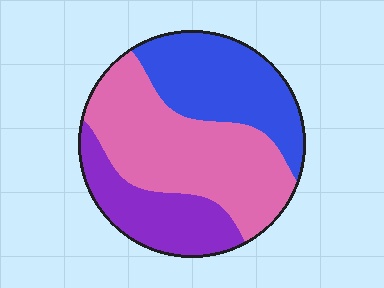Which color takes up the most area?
Pink, at roughly 45%.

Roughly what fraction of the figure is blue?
Blue takes up between a quarter and a half of the figure.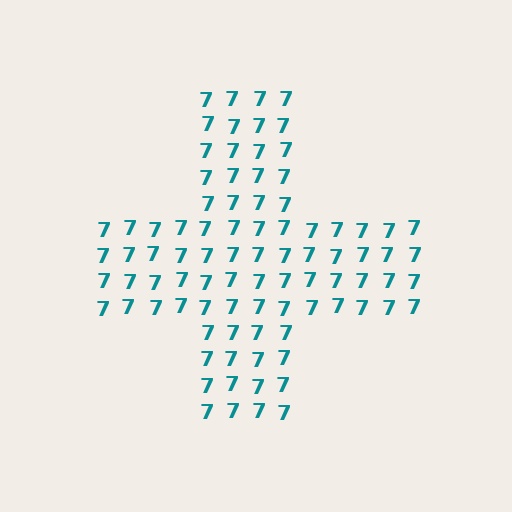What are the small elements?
The small elements are digit 7's.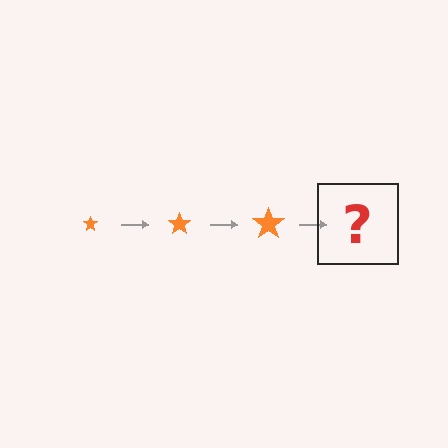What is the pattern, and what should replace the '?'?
The pattern is that the star gets progressively larger each step. The '?' should be an orange star, larger than the previous one.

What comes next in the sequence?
The next element should be an orange star, larger than the previous one.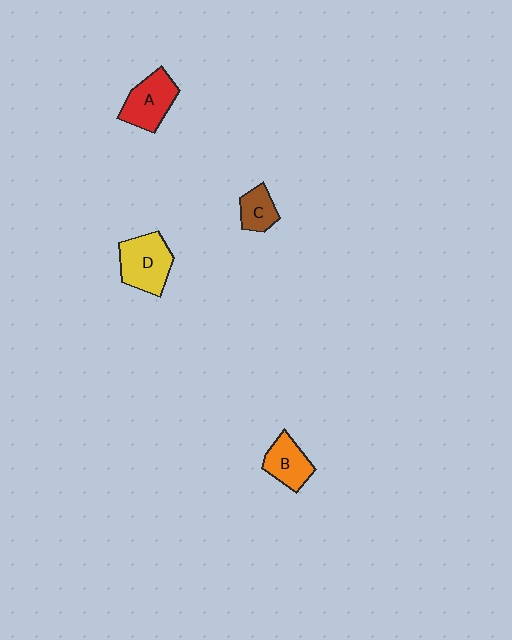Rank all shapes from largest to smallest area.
From largest to smallest: D (yellow), A (red), B (orange), C (brown).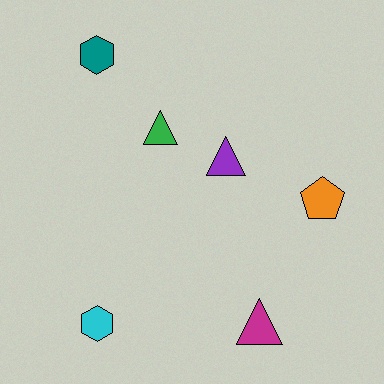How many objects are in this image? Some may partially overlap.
There are 6 objects.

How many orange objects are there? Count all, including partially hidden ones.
There is 1 orange object.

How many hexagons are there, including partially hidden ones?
There are 2 hexagons.